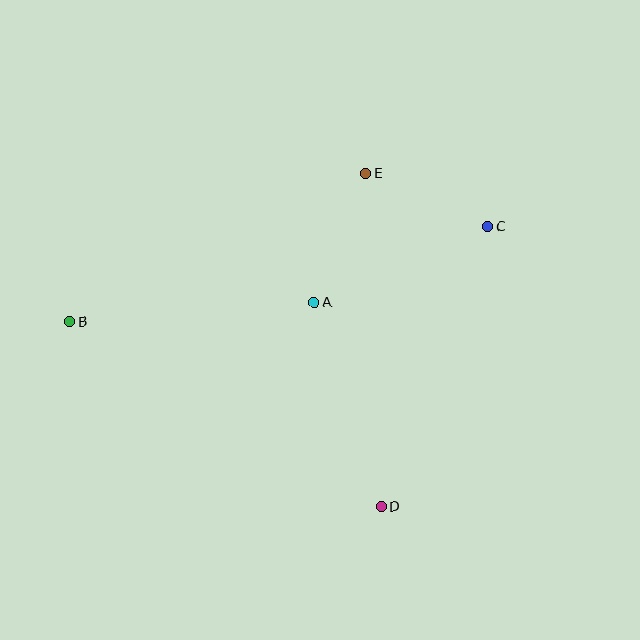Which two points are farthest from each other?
Points B and C are farthest from each other.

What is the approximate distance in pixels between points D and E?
The distance between D and E is approximately 334 pixels.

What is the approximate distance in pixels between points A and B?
The distance between A and B is approximately 245 pixels.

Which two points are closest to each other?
Points C and E are closest to each other.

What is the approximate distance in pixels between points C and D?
The distance between C and D is approximately 300 pixels.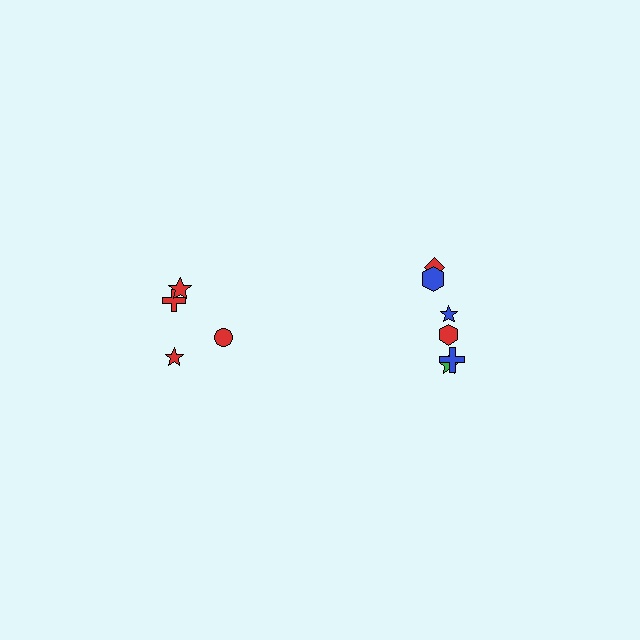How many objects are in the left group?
There are 4 objects.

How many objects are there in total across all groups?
There are 10 objects.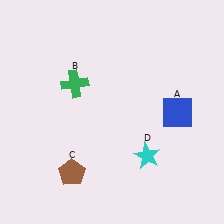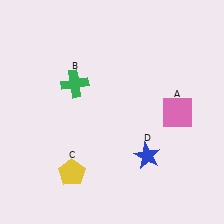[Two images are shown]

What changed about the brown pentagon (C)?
In Image 1, C is brown. In Image 2, it changed to yellow.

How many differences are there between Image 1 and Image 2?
There are 3 differences between the two images.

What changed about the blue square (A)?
In Image 1, A is blue. In Image 2, it changed to pink.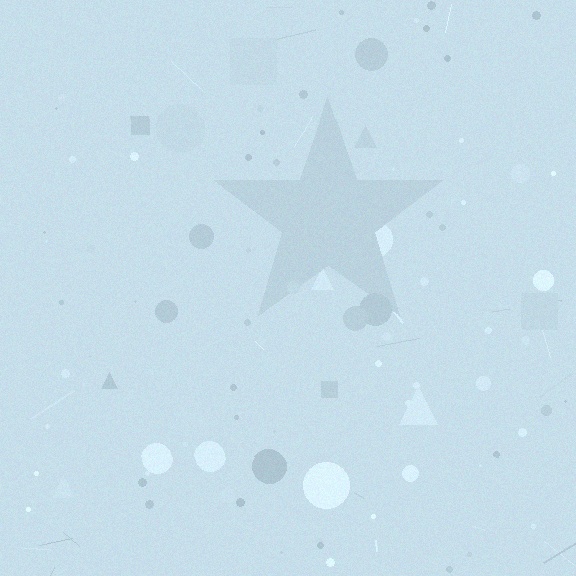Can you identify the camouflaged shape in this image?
The camouflaged shape is a star.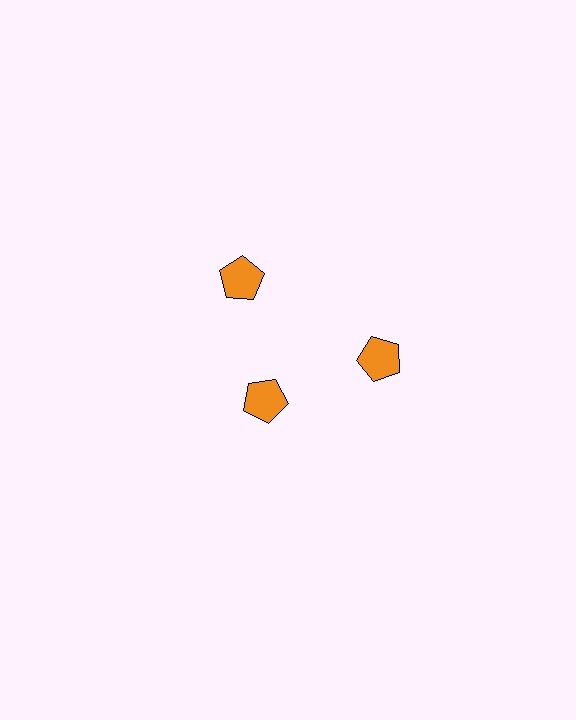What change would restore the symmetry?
The symmetry would be restored by moving it outward, back onto the ring so that all 3 pentagons sit at equal angles and equal distance from the center.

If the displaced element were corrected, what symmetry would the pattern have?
It would have 3-fold rotational symmetry — the pattern would map onto itself every 120 degrees.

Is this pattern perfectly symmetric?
No. The 3 orange pentagons are arranged in a ring, but one element near the 7 o'clock position is pulled inward toward the center, breaking the 3-fold rotational symmetry.